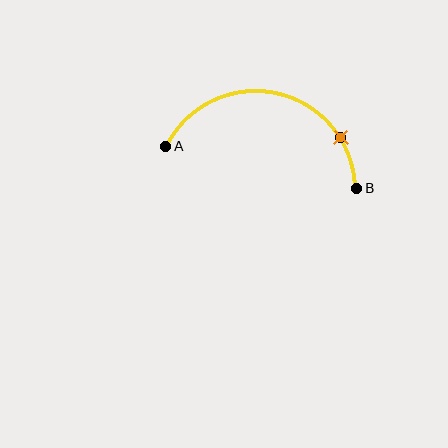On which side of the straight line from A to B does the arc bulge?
The arc bulges above the straight line connecting A and B.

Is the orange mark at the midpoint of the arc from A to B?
No. The orange mark lies on the arc but is closer to endpoint B. The arc midpoint would be at the point on the curve equidistant along the arc from both A and B.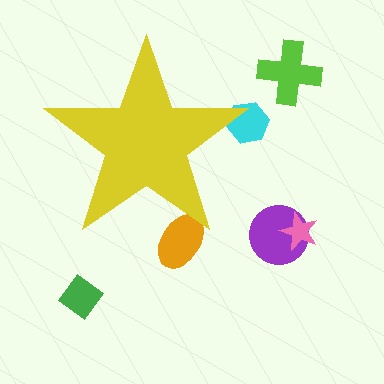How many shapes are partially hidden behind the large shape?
2 shapes are partially hidden.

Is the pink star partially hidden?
No, the pink star is fully visible.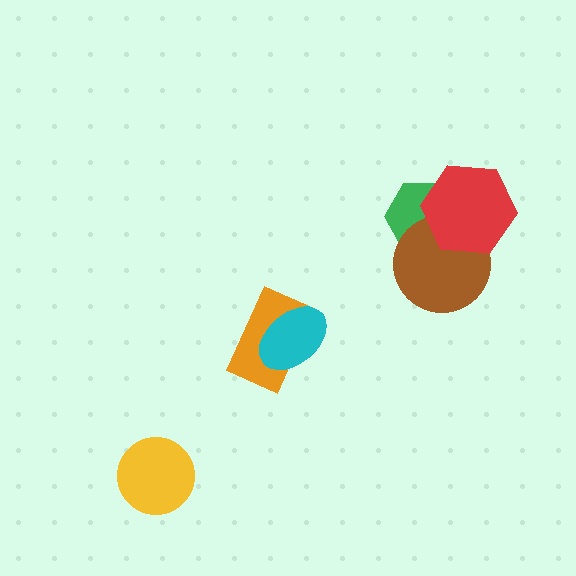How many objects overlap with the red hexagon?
2 objects overlap with the red hexagon.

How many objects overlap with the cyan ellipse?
1 object overlaps with the cyan ellipse.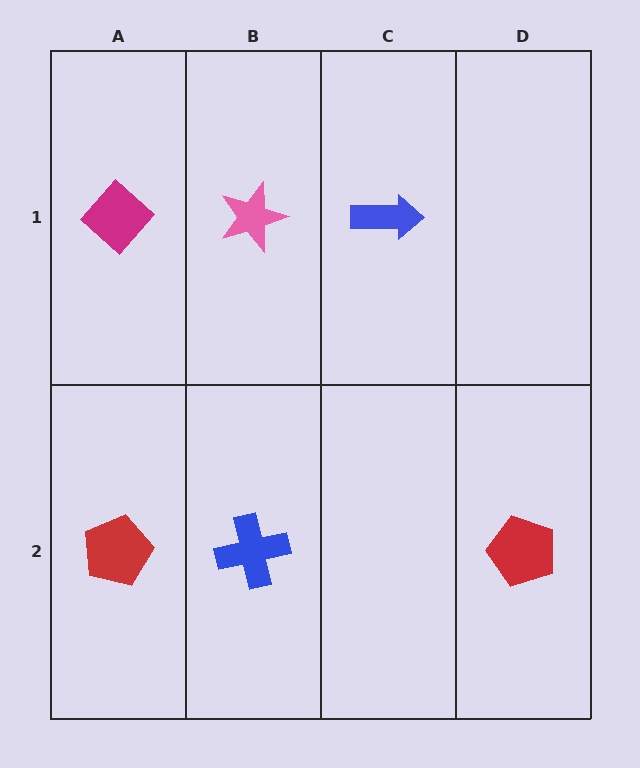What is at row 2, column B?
A blue cross.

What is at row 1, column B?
A pink star.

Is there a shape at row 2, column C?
No, that cell is empty.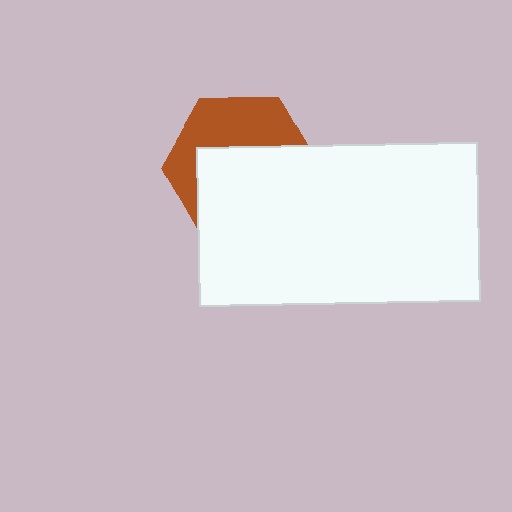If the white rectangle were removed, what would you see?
You would see the complete brown hexagon.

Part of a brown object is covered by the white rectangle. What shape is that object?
It is a hexagon.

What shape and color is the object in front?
The object in front is a white rectangle.